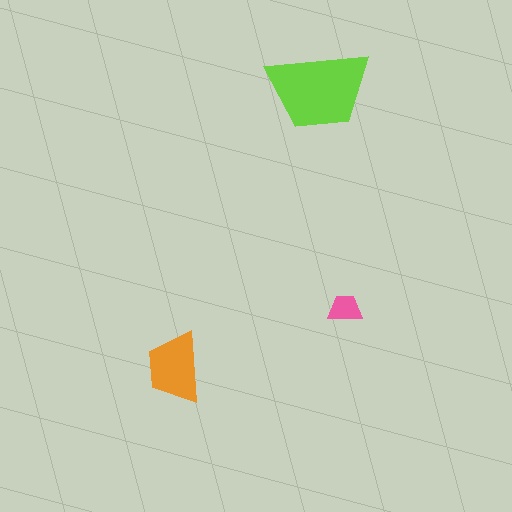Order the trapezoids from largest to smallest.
the lime one, the orange one, the pink one.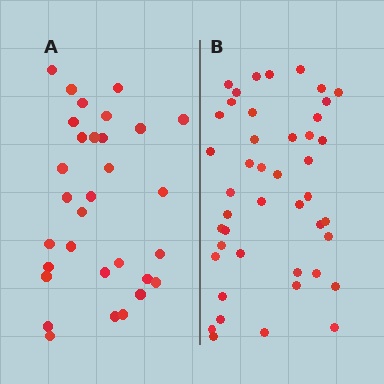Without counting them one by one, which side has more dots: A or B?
Region B (the right region) has more dots.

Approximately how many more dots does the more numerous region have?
Region B has approximately 15 more dots than region A.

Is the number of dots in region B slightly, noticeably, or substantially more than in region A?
Region B has noticeably more, but not dramatically so. The ratio is roughly 1.4 to 1.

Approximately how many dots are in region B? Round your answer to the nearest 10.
About 40 dots. (The exact count is 44, which rounds to 40.)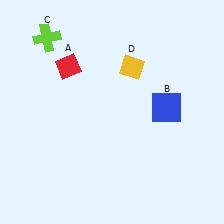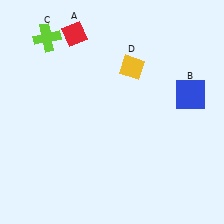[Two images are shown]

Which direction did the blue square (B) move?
The blue square (B) moved right.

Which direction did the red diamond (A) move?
The red diamond (A) moved up.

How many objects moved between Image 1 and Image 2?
2 objects moved between the two images.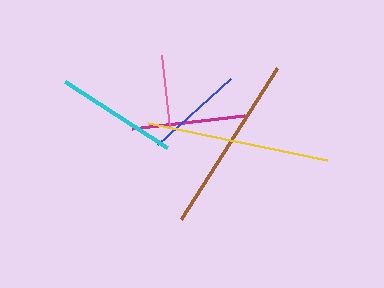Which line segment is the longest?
The yellow line is the longest at approximately 183 pixels.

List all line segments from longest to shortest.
From longest to shortest: yellow, brown, cyan, magenta, blue, pink.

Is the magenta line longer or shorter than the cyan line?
The cyan line is longer than the magenta line.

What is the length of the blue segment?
The blue segment is approximately 98 pixels long.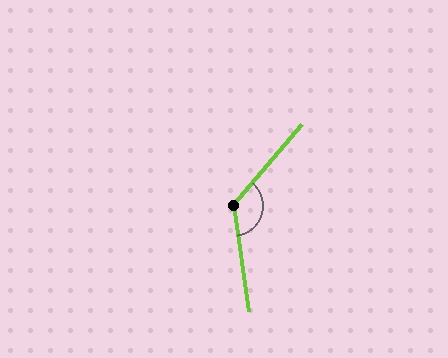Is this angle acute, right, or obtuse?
It is obtuse.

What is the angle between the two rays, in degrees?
Approximately 131 degrees.